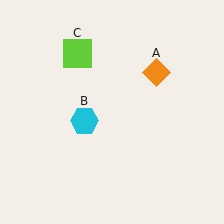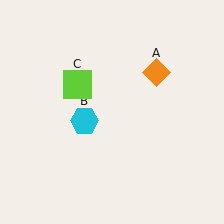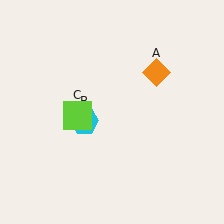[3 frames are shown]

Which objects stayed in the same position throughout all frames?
Orange diamond (object A) and cyan hexagon (object B) remained stationary.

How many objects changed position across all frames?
1 object changed position: lime square (object C).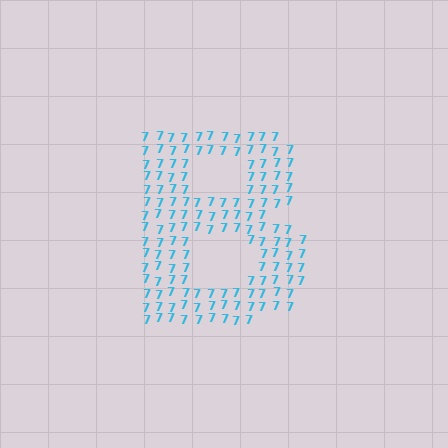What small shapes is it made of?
It is made of small digit 7's.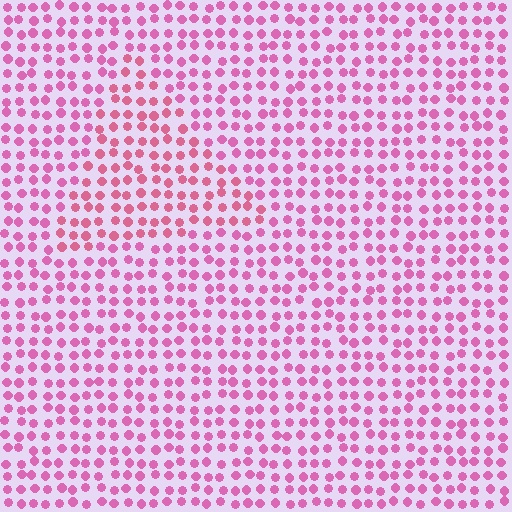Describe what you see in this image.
The image is filled with small pink elements in a uniform arrangement. A triangle-shaped region is visible where the elements are tinted to a slightly different hue, forming a subtle color boundary.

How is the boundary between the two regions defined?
The boundary is defined purely by a slight shift in hue (about 18 degrees). Spacing, size, and orientation are identical on both sides.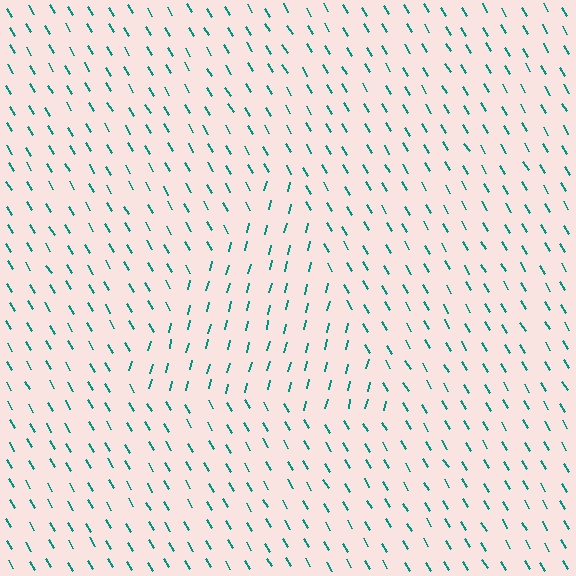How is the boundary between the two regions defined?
The boundary is defined purely by a change in line orientation (approximately 45 degrees difference). All lines are the same color and thickness.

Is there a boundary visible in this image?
Yes, there is a texture boundary formed by a change in line orientation.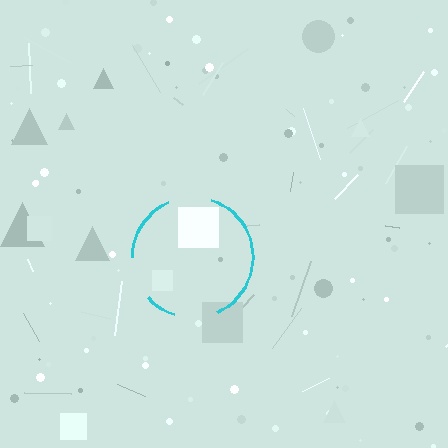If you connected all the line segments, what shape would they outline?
They would outline a circle.